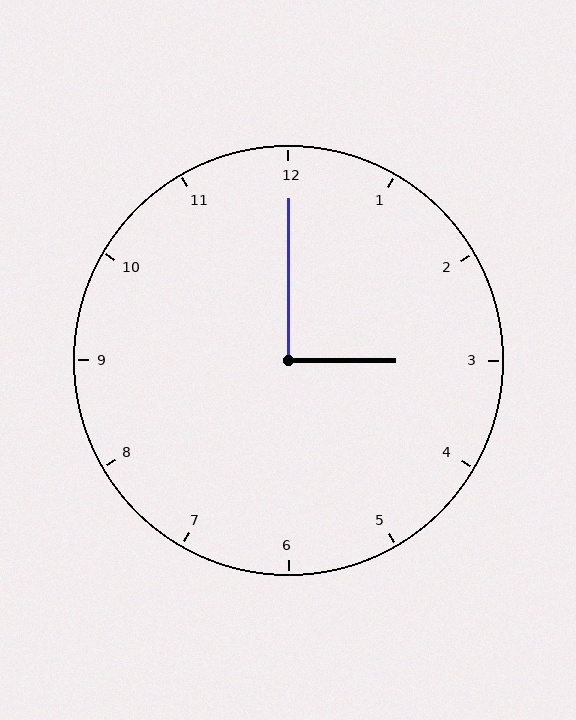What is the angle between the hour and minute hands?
Approximately 90 degrees.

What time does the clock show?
3:00.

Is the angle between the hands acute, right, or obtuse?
It is right.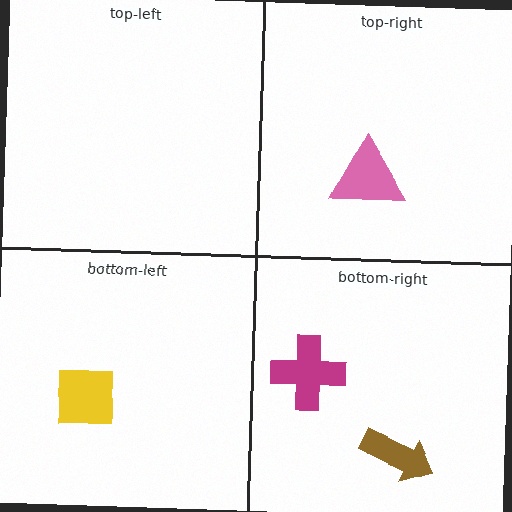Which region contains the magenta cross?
The bottom-right region.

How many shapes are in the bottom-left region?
1.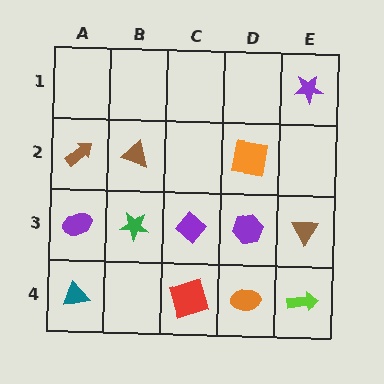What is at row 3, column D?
A purple hexagon.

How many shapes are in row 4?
4 shapes.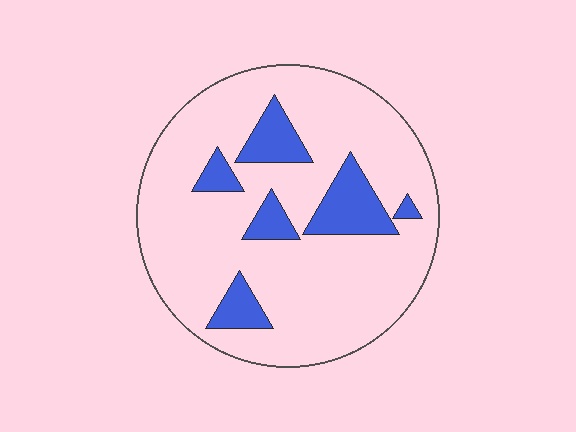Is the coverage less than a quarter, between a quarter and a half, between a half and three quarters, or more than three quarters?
Less than a quarter.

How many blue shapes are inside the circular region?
6.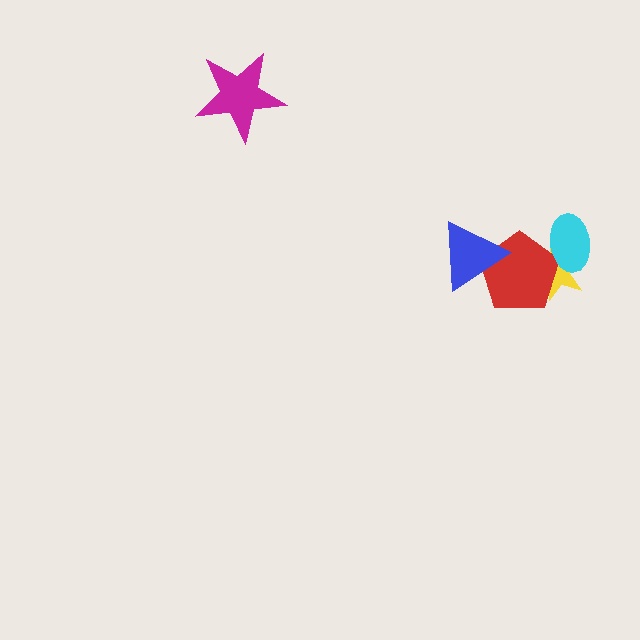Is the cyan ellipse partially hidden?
No, no other shape covers it.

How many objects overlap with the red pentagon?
3 objects overlap with the red pentagon.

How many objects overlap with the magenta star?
0 objects overlap with the magenta star.